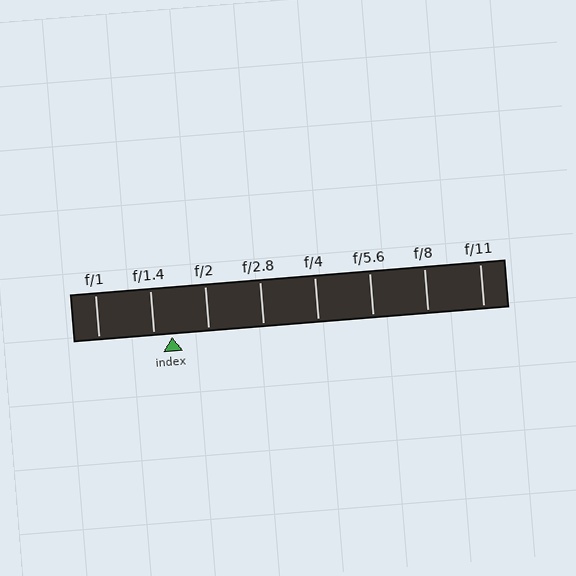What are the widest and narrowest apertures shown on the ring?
The widest aperture shown is f/1 and the narrowest is f/11.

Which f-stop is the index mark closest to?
The index mark is closest to f/1.4.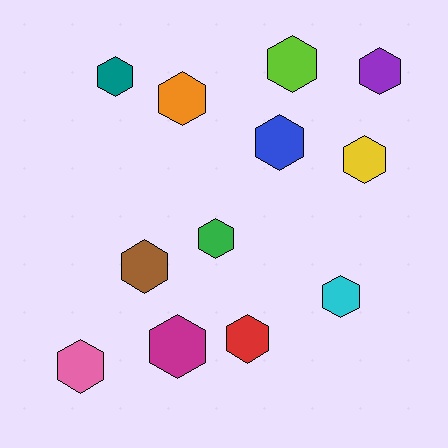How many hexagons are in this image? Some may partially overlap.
There are 12 hexagons.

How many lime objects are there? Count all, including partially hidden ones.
There is 1 lime object.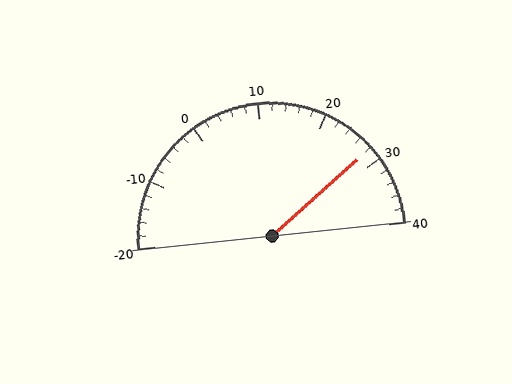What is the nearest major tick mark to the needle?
The nearest major tick mark is 30.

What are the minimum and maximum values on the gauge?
The gauge ranges from -20 to 40.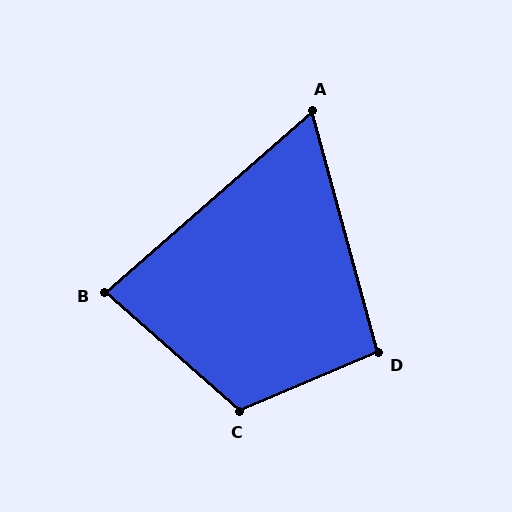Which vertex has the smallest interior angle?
A, at approximately 64 degrees.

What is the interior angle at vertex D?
Approximately 97 degrees (obtuse).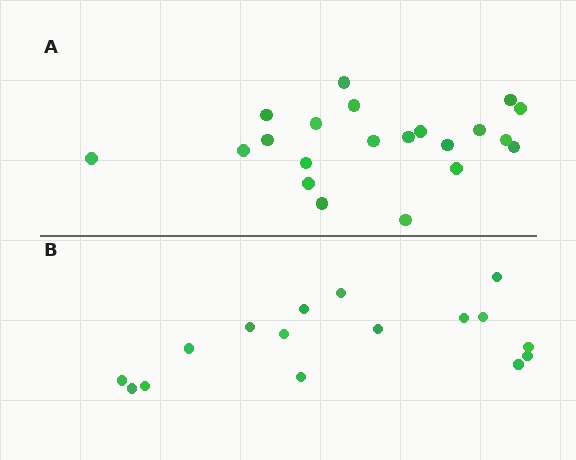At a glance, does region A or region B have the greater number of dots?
Region A (the top region) has more dots.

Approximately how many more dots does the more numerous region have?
Region A has about 5 more dots than region B.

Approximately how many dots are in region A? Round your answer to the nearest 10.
About 20 dots. (The exact count is 21, which rounds to 20.)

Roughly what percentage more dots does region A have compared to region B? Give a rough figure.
About 30% more.